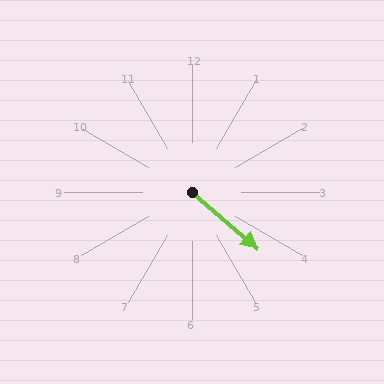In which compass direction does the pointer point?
Southeast.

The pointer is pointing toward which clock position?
Roughly 4 o'clock.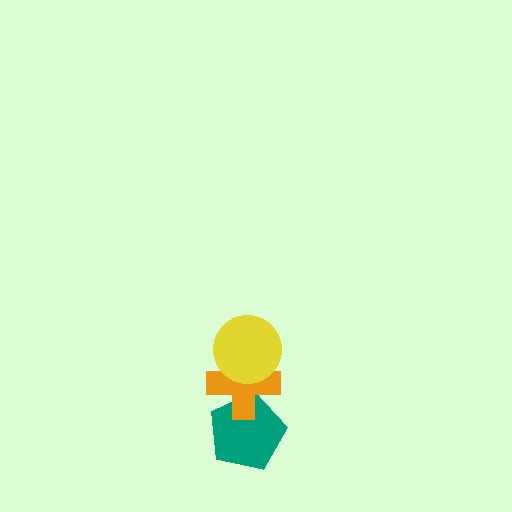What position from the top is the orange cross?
The orange cross is 2nd from the top.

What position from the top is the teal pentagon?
The teal pentagon is 3rd from the top.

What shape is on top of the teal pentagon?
The orange cross is on top of the teal pentagon.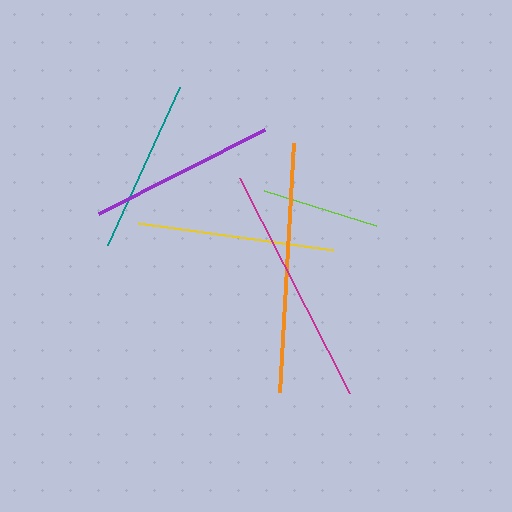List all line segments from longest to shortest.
From longest to shortest: orange, magenta, yellow, purple, teal, lime.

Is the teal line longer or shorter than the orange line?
The orange line is longer than the teal line.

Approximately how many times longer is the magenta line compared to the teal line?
The magenta line is approximately 1.4 times the length of the teal line.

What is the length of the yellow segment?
The yellow segment is approximately 197 pixels long.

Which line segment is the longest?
The orange line is the longest at approximately 249 pixels.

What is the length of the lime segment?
The lime segment is approximately 118 pixels long.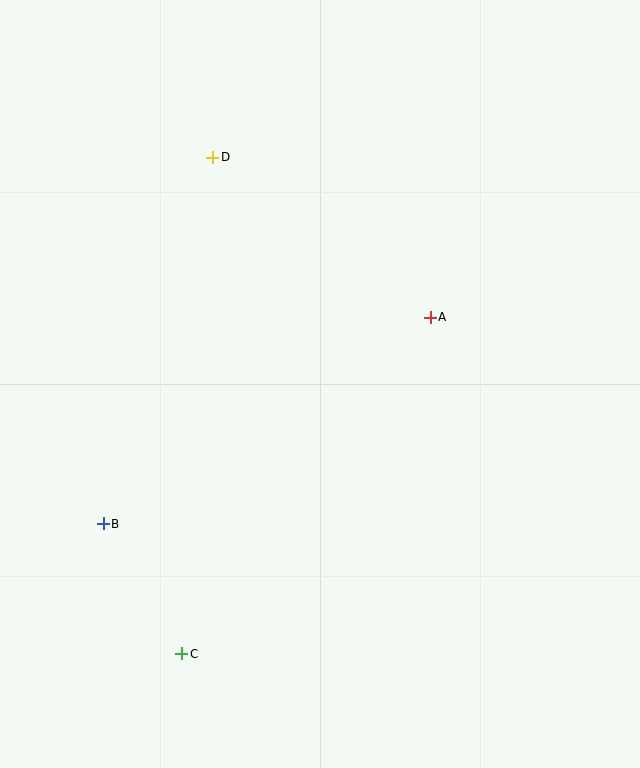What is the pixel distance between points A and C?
The distance between A and C is 419 pixels.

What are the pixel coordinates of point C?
Point C is at (182, 654).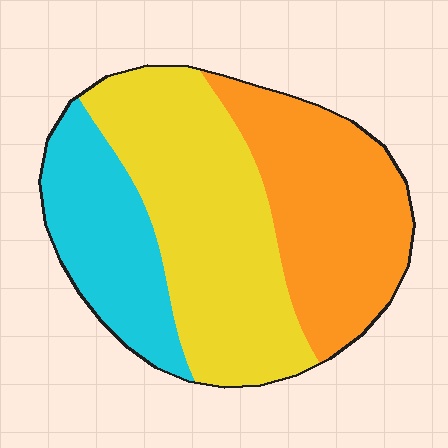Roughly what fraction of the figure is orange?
Orange covers roughly 35% of the figure.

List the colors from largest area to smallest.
From largest to smallest: yellow, orange, cyan.